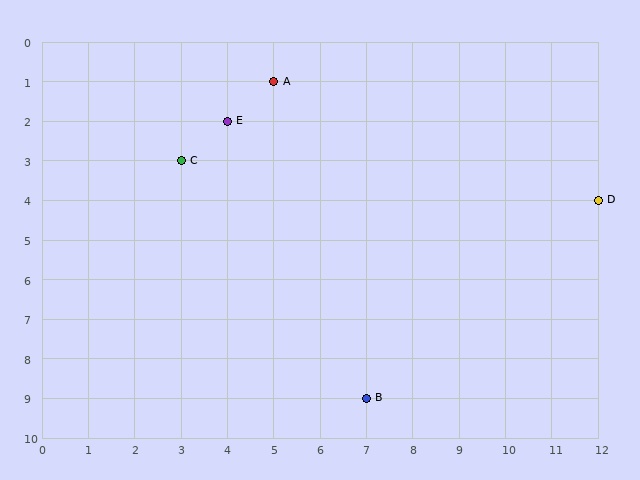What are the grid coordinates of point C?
Point C is at grid coordinates (3, 3).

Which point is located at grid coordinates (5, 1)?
Point A is at (5, 1).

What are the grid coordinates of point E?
Point E is at grid coordinates (4, 2).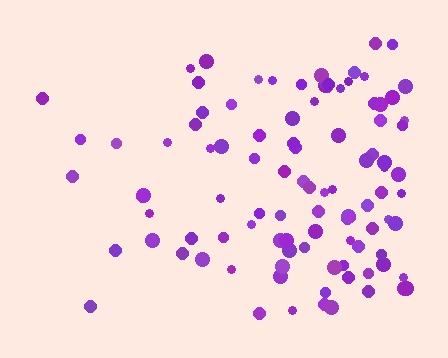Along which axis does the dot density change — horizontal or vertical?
Horizontal.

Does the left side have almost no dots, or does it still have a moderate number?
Still a moderate number, just noticeably fewer than the right.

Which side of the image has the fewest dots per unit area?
The left.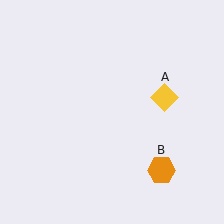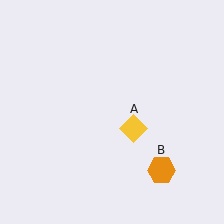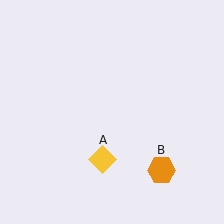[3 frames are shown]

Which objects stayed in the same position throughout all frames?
Orange hexagon (object B) remained stationary.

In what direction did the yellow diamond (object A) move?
The yellow diamond (object A) moved down and to the left.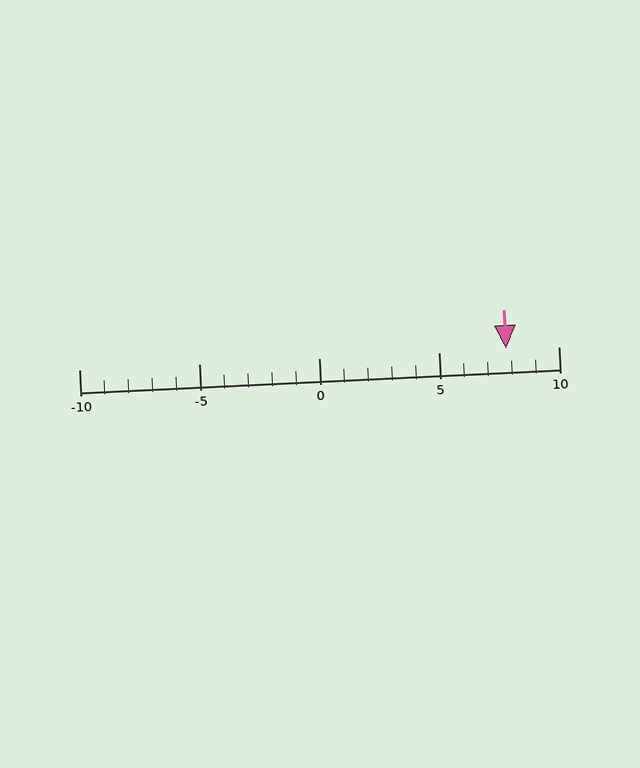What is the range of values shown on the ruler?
The ruler shows values from -10 to 10.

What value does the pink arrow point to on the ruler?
The pink arrow points to approximately 8.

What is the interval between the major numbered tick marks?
The major tick marks are spaced 5 units apart.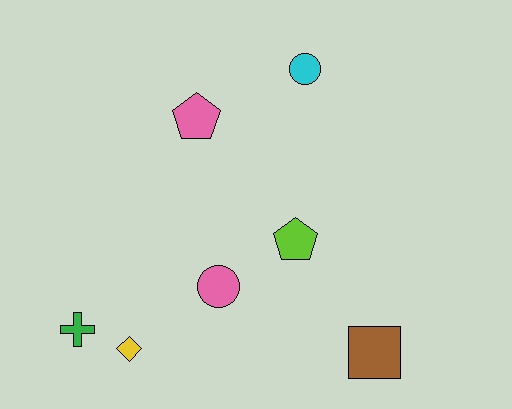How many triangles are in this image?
There are no triangles.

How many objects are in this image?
There are 7 objects.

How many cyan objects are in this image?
There is 1 cyan object.